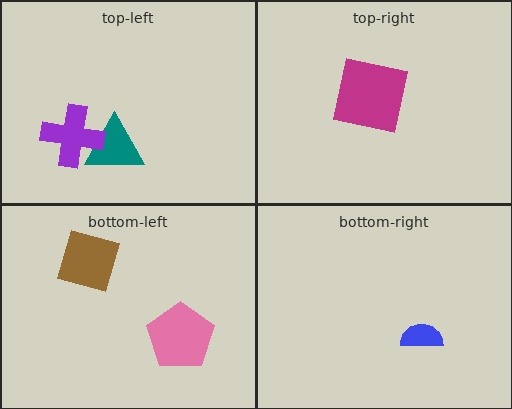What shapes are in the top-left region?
The teal triangle, the purple cross.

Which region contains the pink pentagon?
The bottom-left region.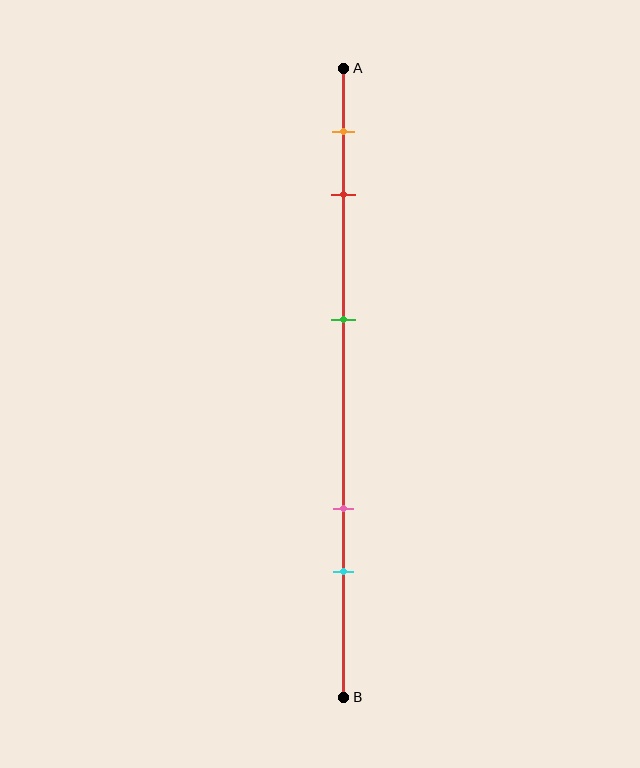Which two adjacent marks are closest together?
The orange and red marks are the closest adjacent pair.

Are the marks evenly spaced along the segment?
No, the marks are not evenly spaced.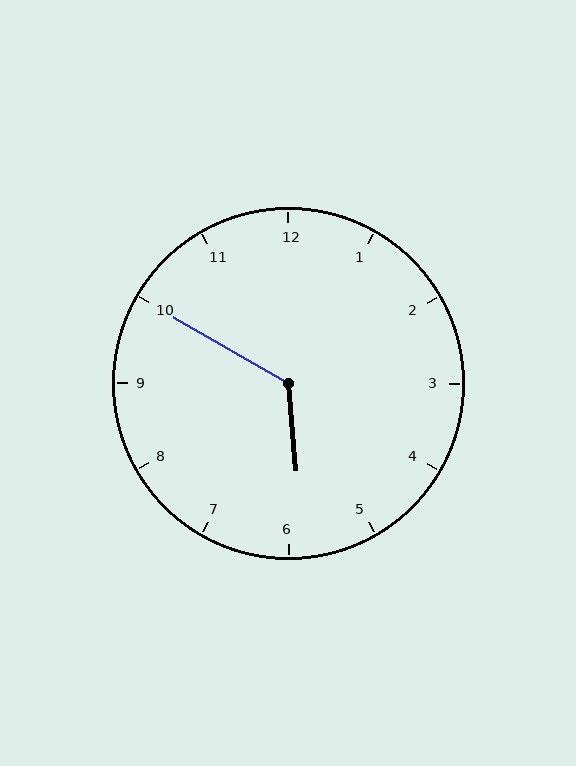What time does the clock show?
5:50.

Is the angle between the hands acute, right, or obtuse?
It is obtuse.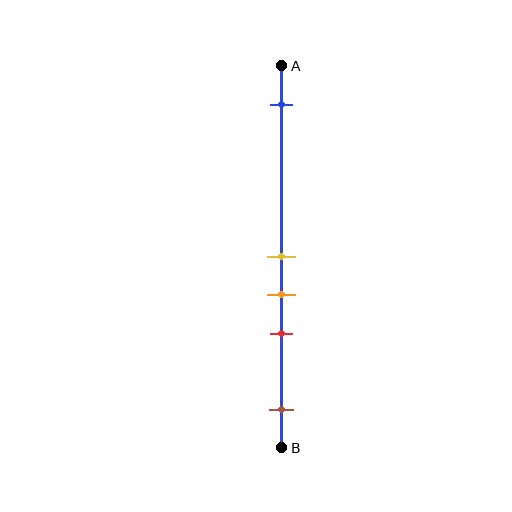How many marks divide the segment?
There are 5 marks dividing the segment.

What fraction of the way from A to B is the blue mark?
The blue mark is approximately 10% (0.1) of the way from A to B.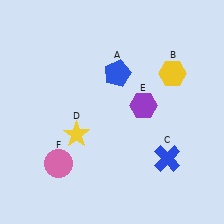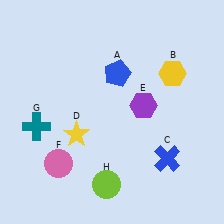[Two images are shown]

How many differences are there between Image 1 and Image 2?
There are 2 differences between the two images.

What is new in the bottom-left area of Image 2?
A lime circle (H) was added in the bottom-left area of Image 2.